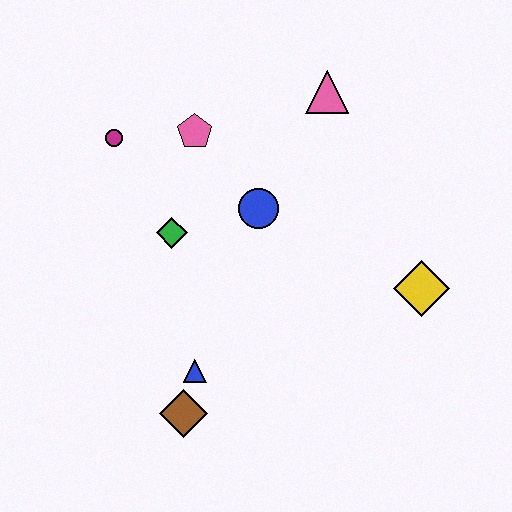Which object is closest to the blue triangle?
The brown diamond is closest to the blue triangle.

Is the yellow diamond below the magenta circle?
Yes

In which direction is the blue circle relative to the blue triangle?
The blue circle is above the blue triangle.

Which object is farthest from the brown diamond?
The pink triangle is farthest from the brown diamond.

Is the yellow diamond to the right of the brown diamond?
Yes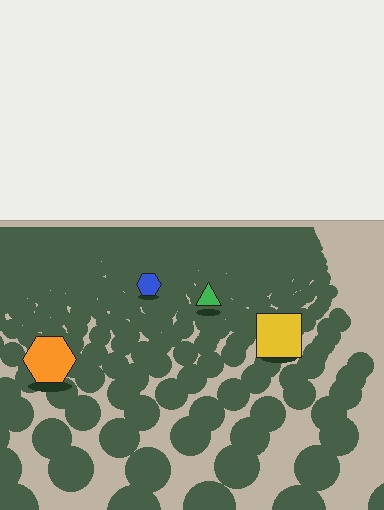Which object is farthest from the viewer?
The blue hexagon is farthest from the viewer. It appears smaller and the ground texture around it is denser.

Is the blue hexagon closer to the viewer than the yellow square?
No. The yellow square is closer — you can tell from the texture gradient: the ground texture is coarser near it.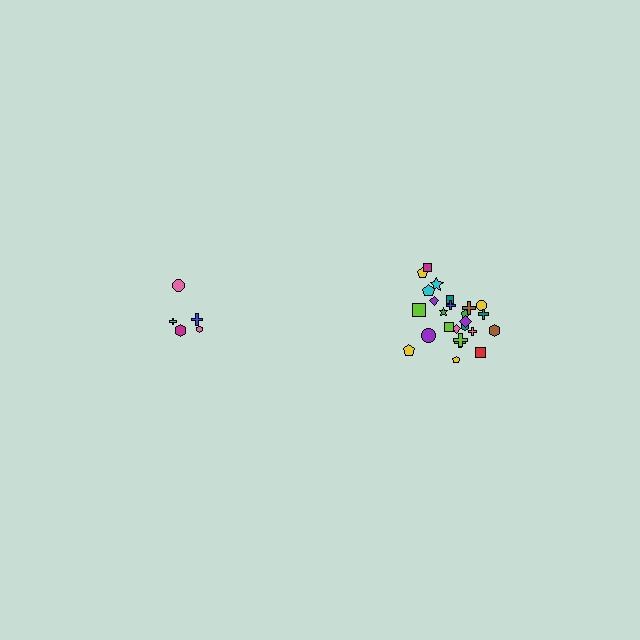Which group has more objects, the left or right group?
The right group.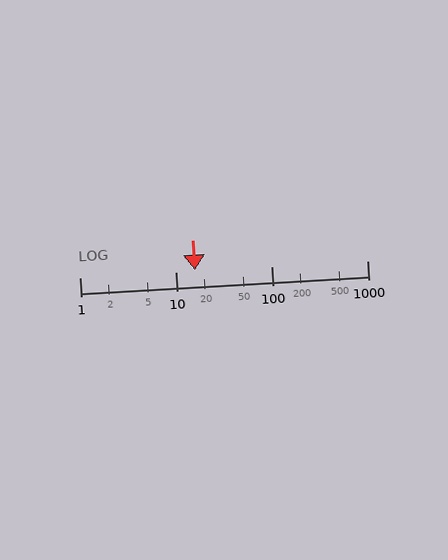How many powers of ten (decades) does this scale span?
The scale spans 3 decades, from 1 to 1000.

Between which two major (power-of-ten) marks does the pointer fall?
The pointer is between 10 and 100.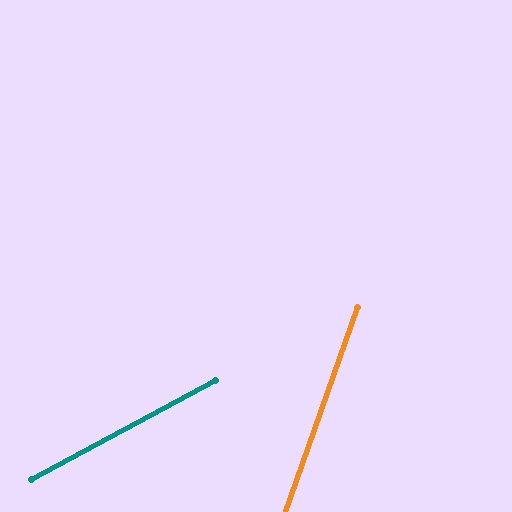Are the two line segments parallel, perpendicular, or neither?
Neither parallel nor perpendicular — they differ by about 42°.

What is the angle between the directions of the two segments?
Approximately 42 degrees.